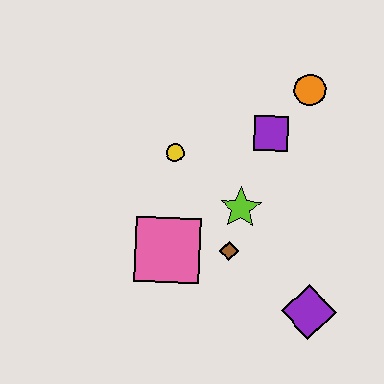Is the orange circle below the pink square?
No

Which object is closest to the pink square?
The brown diamond is closest to the pink square.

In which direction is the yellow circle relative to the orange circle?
The yellow circle is to the left of the orange circle.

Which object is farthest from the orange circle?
The purple diamond is farthest from the orange circle.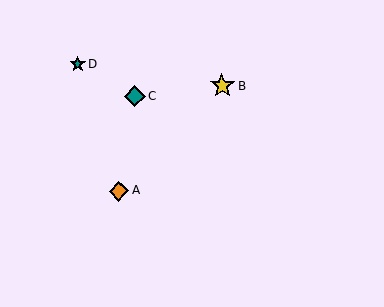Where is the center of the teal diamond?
The center of the teal diamond is at (134, 97).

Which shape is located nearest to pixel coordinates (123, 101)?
The teal diamond (labeled C) at (134, 97) is nearest to that location.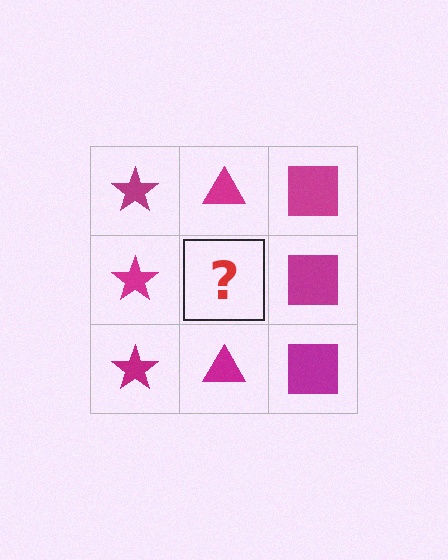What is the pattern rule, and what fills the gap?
The rule is that each column has a consistent shape. The gap should be filled with a magenta triangle.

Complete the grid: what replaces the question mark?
The question mark should be replaced with a magenta triangle.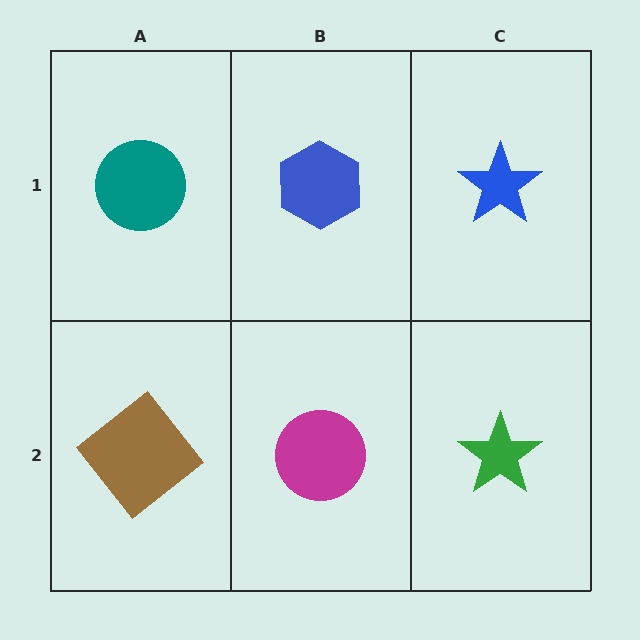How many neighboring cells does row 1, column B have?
3.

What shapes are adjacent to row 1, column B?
A magenta circle (row 2, column B), a teal circle (row 1, column A), a blue star (row 1, column C).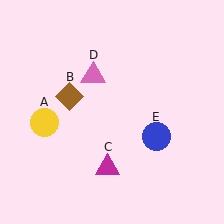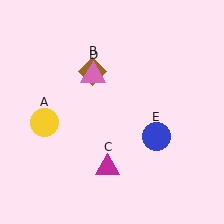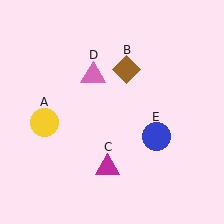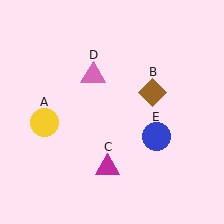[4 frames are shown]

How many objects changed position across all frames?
1 object changed position: brown diamond (object B).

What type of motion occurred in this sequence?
The brown diamond (object B) rotated clockwise around the center of the scene.